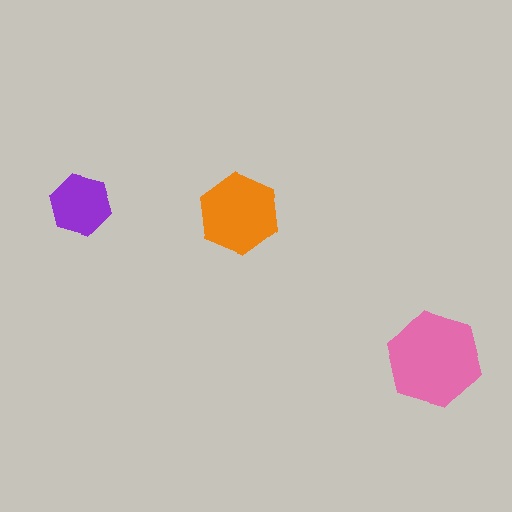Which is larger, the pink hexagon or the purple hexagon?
The pink one.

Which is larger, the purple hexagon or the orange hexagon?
The orange one.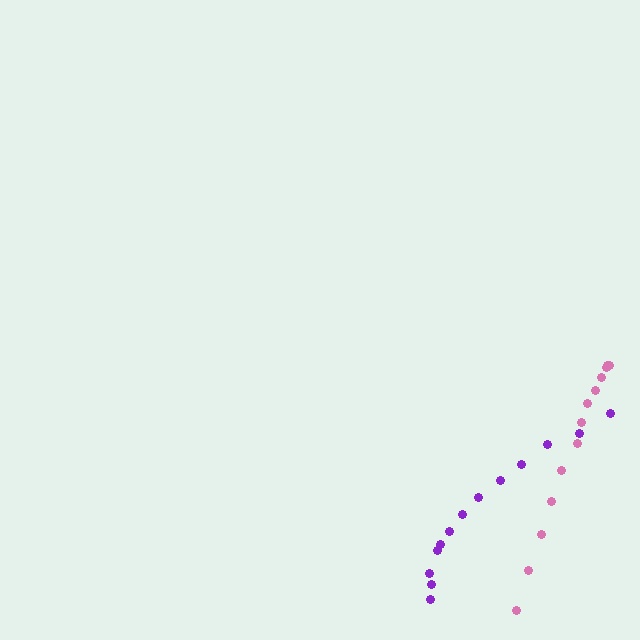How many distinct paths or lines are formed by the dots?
There are 2 distinct paths.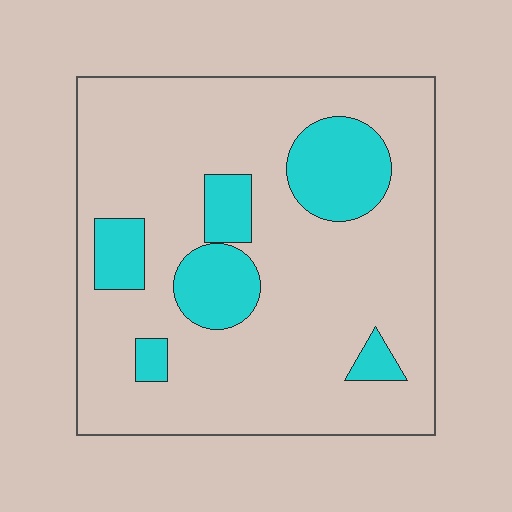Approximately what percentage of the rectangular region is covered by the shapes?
Approximately 20%.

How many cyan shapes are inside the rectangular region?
6.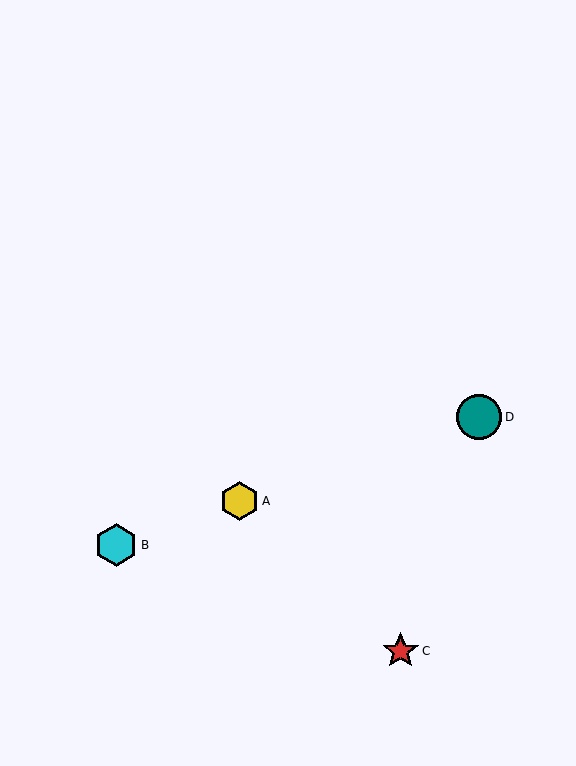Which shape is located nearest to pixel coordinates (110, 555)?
The cyan hexagon (labeled B) at (116, 545) is nearest to that location.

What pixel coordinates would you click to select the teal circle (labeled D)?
Click at (479, 417) to select the teal circle D.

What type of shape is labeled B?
Shape B is a cyan hexagon.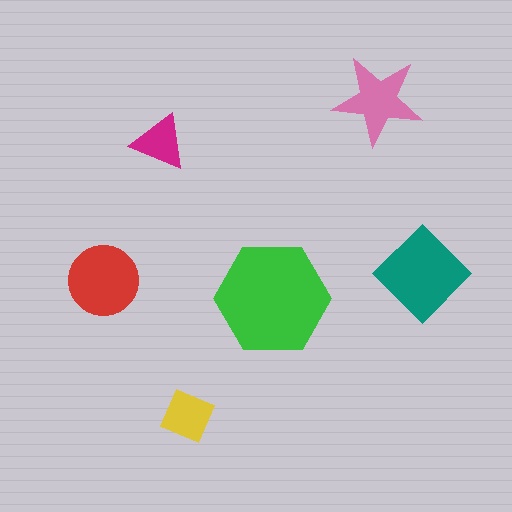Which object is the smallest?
The magenta triangle.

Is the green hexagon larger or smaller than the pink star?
Larger.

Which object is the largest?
The green hexagon.